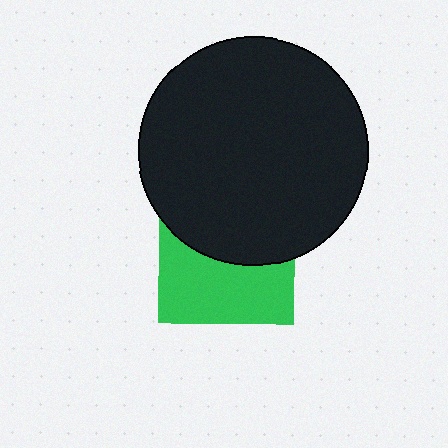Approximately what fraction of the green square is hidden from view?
Roughly 50% of the green square is hidden behind the black circle.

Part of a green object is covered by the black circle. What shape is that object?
It is a square.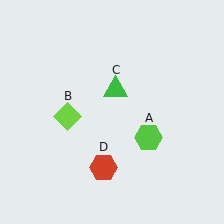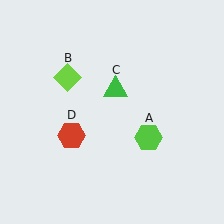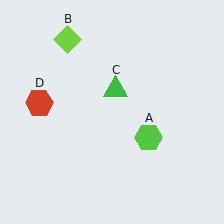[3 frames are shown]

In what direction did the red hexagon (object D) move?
The red hexagon (object D) moved up and to the left.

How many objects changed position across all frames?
2 objects changed position: lime diamond (object B), red hexagon (object D).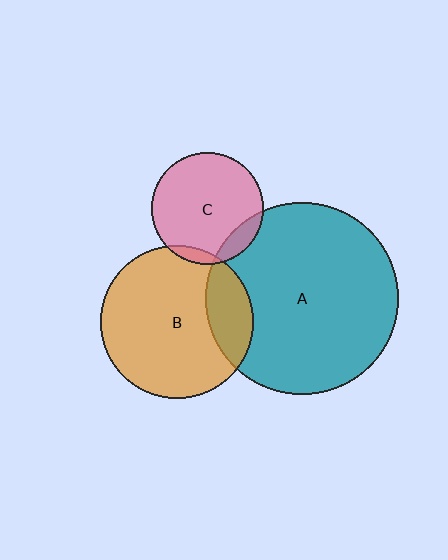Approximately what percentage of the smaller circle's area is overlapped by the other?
Approximately 20%.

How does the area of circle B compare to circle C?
Approximately 1.9 times.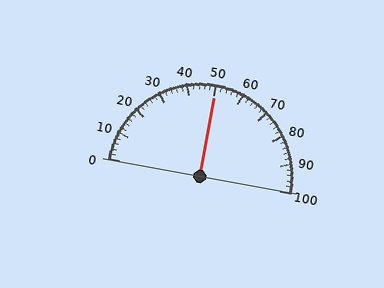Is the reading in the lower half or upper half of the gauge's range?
The reading is in the upper half of the range (0 to 100).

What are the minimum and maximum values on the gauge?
The gauge ranges from 0 to 100.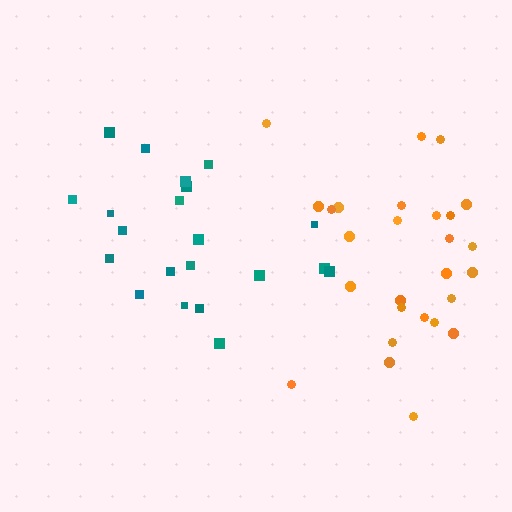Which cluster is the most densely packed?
Teal.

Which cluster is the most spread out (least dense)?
Orange.